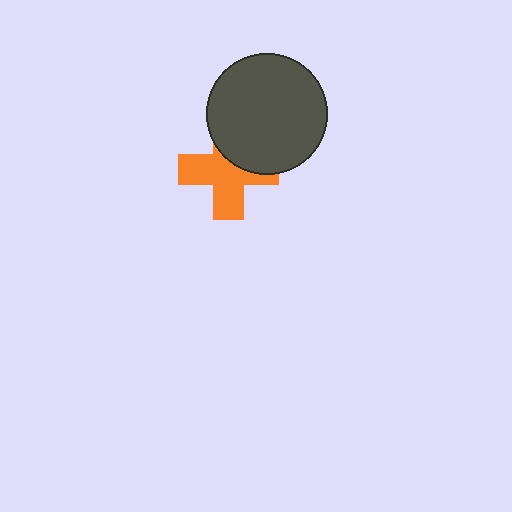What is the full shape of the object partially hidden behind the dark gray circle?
The partially hidden object is an orange cross.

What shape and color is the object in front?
The object in front is a dark gray circle.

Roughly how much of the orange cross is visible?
About half of it is visible (roughly 62%).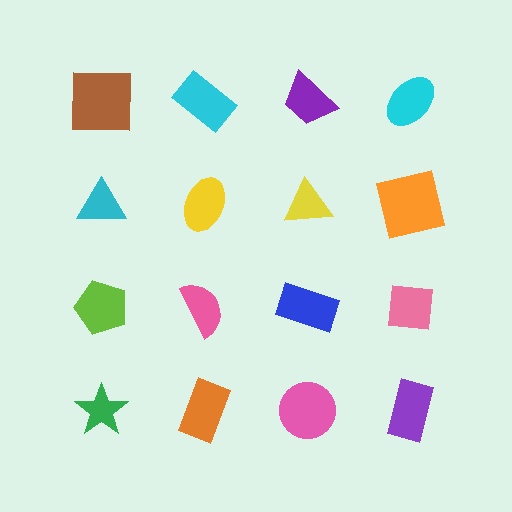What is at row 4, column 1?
A green star.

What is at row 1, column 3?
A purple trapezoid.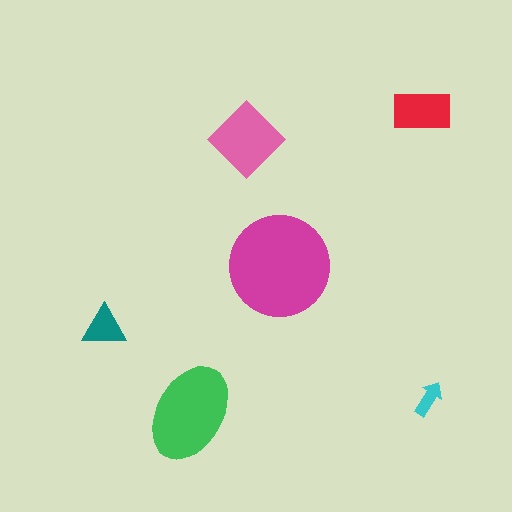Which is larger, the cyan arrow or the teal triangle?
The teal triangle.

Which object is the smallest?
The cyan arrow.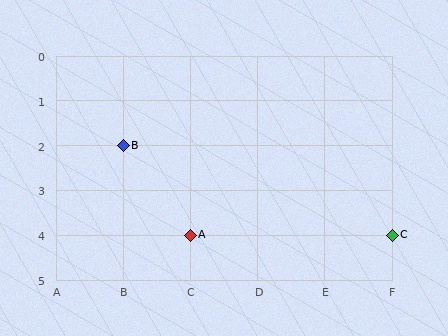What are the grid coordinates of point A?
Point A is at grid coordinates (C, 4).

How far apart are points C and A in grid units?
Points C and A are 3 columns apart.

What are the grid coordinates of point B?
Point B is at grid coordinates (B, 2).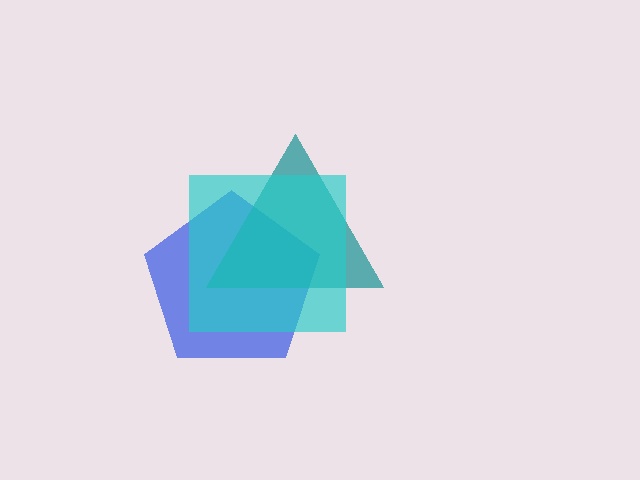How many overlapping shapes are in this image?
There are 3 overlapping shapes in the image.